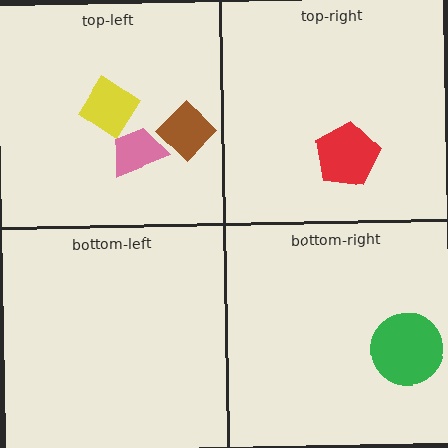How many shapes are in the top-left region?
3.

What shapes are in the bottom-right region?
The green circle.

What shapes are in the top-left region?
The brown diamond, the pink trapezoid, the yellow diamond.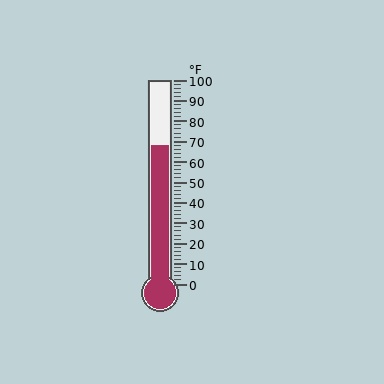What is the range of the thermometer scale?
The thermometer scale ranges from 0°F to 100°F.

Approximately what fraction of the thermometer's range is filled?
The thermometer is filled to approximately 70% of its range.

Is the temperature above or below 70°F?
The temperature is below 70°F.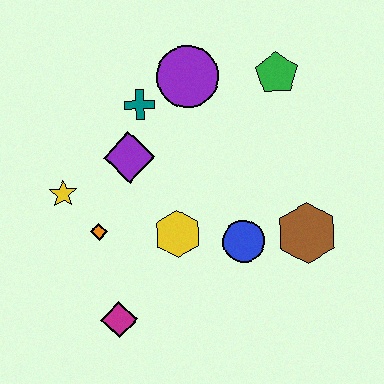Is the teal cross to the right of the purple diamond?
Yes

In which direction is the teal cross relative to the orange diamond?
The teal cross is above the orange diamond.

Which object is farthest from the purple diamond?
The brown hexagon is farthest from the purple diamond.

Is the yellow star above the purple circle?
No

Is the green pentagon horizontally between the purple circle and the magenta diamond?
No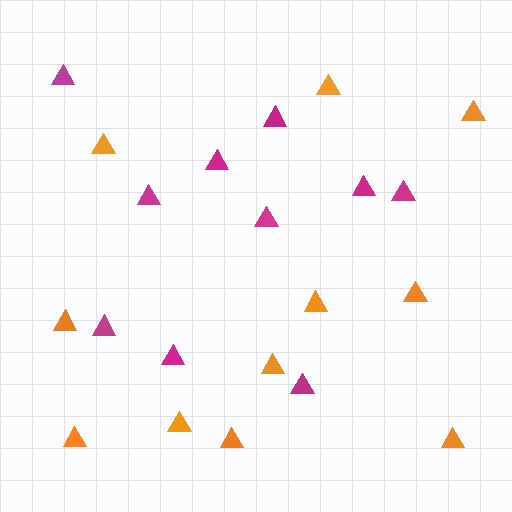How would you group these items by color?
There are 2 groups: one group of magenta triangles (10) and one group of orange triangles (11).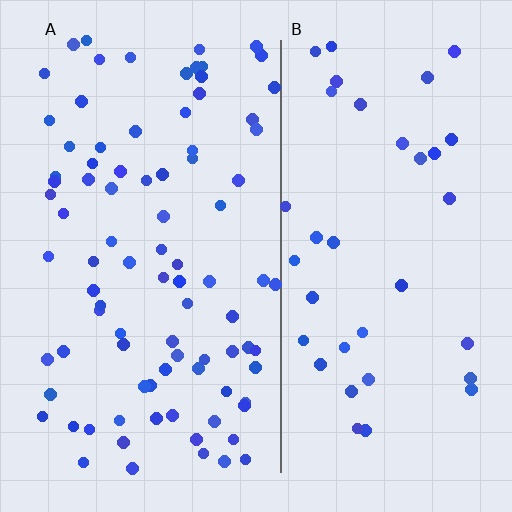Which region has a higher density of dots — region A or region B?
A (the left).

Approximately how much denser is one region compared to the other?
Approximately 2.4× — region A over region B.